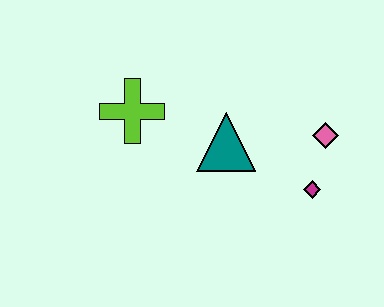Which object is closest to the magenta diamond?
The pink diamond is closest to the magenta diamond.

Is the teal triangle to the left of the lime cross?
No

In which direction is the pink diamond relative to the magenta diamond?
The pink diamond is above the magenta diamond.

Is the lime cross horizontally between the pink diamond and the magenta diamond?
No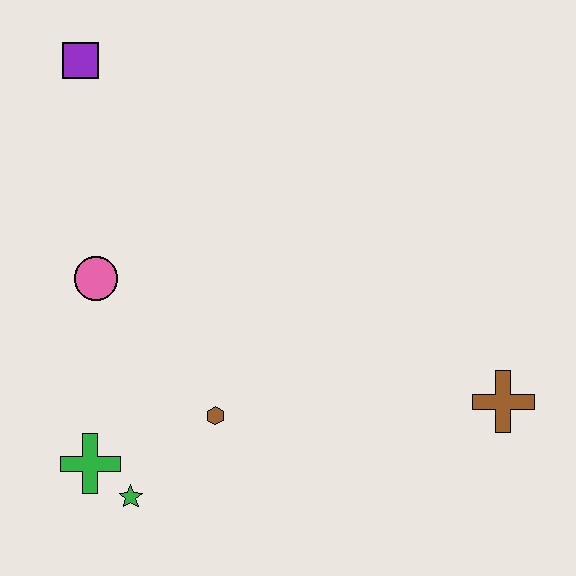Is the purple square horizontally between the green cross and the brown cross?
No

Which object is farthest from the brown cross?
The purple square is farthest from the brown cross.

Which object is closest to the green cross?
The green star is closest to the green cross.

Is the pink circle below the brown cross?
No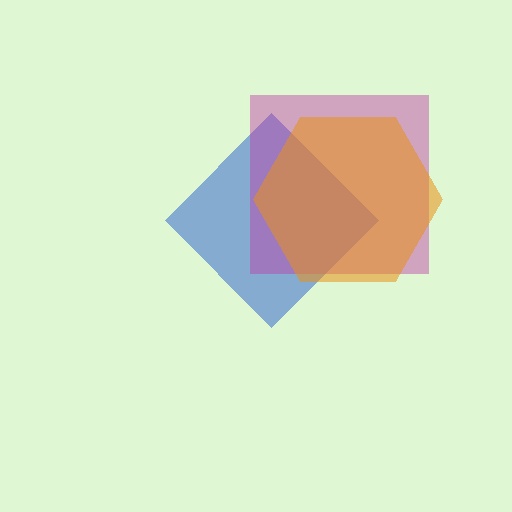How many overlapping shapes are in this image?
There are 3 overlapping shapes in the image.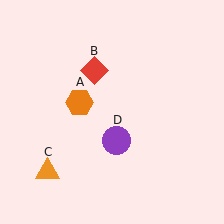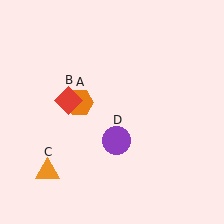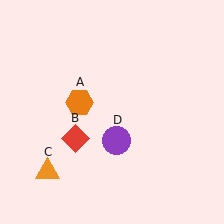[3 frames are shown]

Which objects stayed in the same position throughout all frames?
Orange hexagon (object A) and orange triangle (object C) and purple circle (object D) remained stationary.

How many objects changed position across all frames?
1 object changed position: red diamond (object B).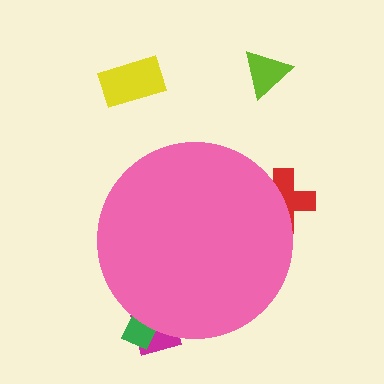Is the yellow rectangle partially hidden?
No, the yellow rectangle is fully visible.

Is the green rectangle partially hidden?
Yes, the green rectangle is partially hidden behind the pink circle.